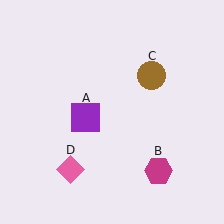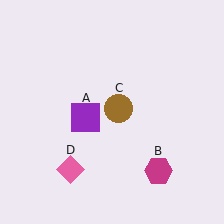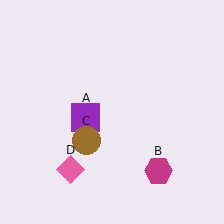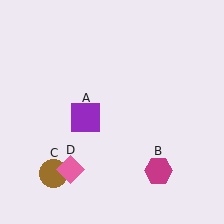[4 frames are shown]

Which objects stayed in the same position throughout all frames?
Purple square (object A) and magenta hexagon (object B) and pink diamond (object D) remained stationary.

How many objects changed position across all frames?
1 object changed position: brown circle (object C).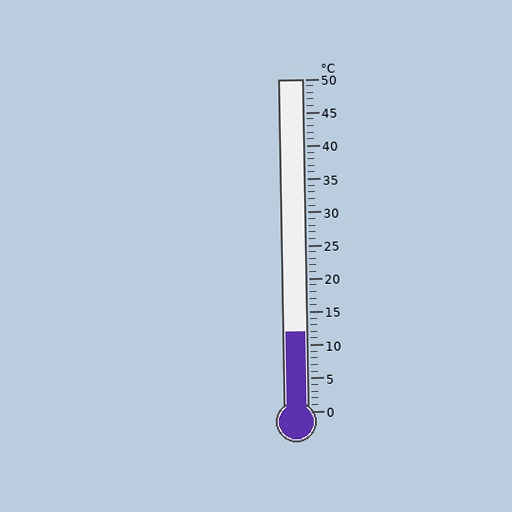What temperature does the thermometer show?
The thermometer shows approximately 12°C.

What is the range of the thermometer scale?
The thermometer scale ranges from 0°C to 50°C.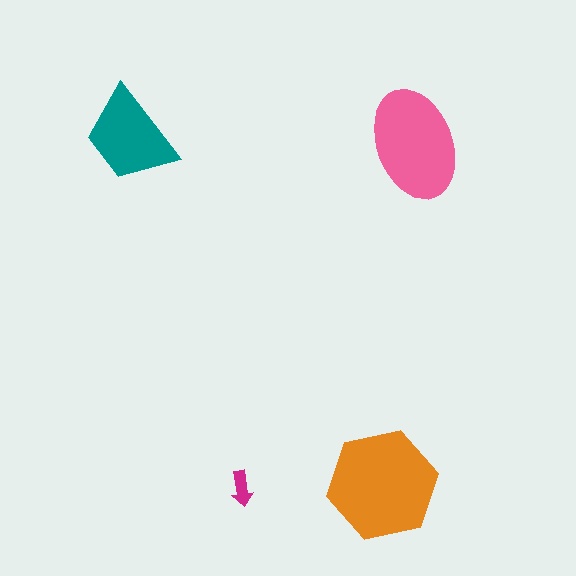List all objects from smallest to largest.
The magenta arrow, the teal trapezoid, the pink ellipse, the orange hexagon.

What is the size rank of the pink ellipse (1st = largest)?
2nd.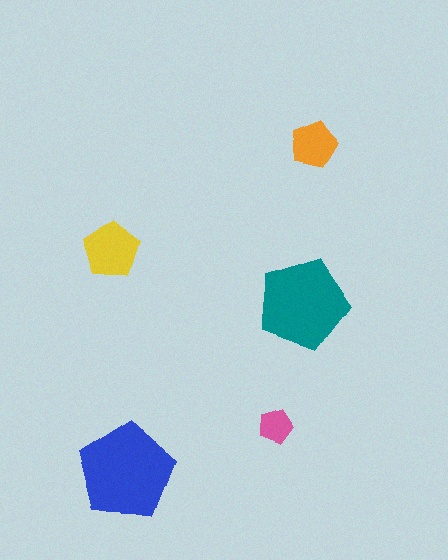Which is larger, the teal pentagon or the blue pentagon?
The blue one.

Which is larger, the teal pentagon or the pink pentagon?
The teal one.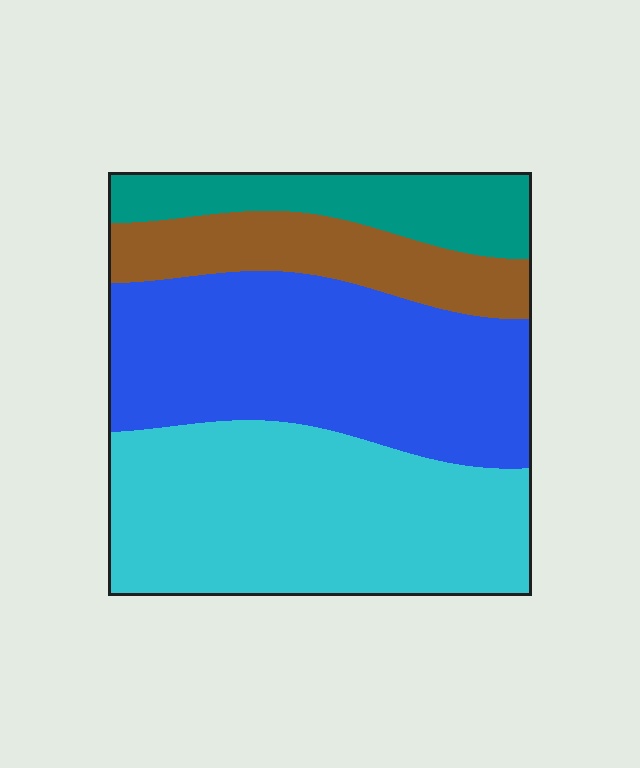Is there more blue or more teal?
Blue.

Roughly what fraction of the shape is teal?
Teal takes up about one eighth (1/8) of the shape.